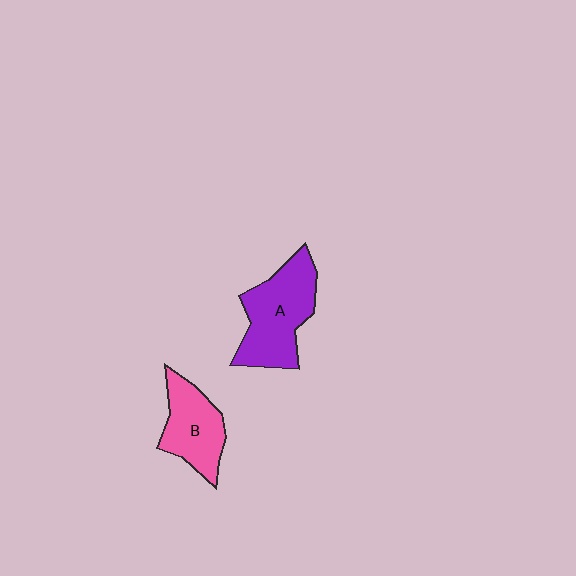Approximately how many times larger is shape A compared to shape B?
Approximately 1.4 times.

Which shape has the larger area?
Shape A (purple).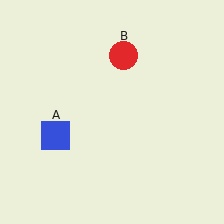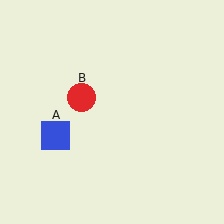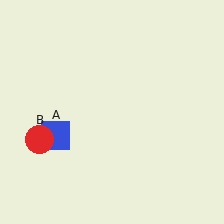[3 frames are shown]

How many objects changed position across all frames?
1 object changed position: red circle (object B).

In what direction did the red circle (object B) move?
The red circle (object B) moved down and to the left.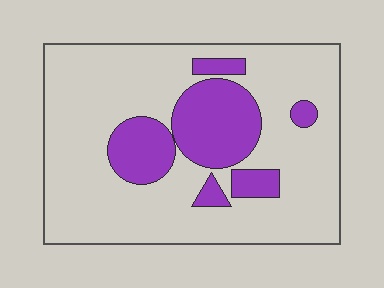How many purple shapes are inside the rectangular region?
6.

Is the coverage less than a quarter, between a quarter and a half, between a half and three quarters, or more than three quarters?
Less than a quarter.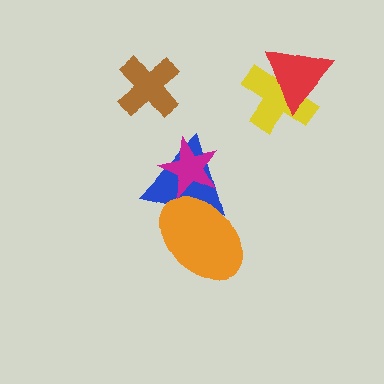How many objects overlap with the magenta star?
2 objects overlap with the magenta star.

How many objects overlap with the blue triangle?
2 objects overlap with the blue triangle.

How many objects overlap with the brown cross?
0 objects overlap with the brown cross.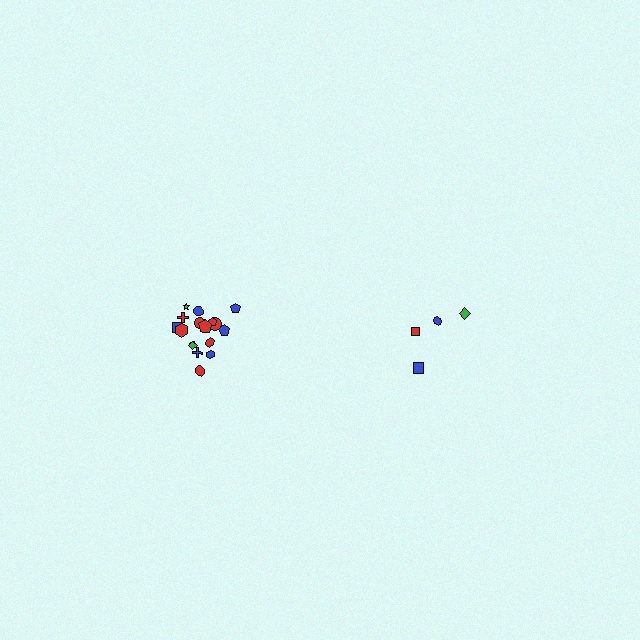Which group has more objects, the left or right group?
The left group.